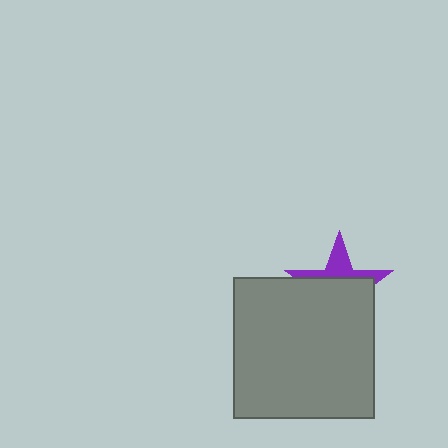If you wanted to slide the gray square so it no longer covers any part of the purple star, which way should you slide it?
Slide it down — that is the most direct way to separate the two shapes.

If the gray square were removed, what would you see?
You would see the complete purple star.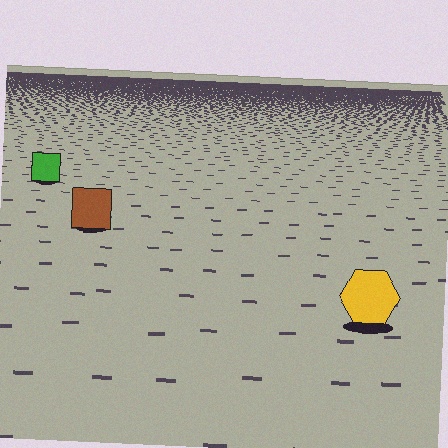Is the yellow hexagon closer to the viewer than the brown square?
Yes. The yellow hexagon is closer — you can tell from the texture gradient: the ground texture is coarser near it.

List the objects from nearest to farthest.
From nearest to farthest: the yellow hexagon, the brown square, the green square.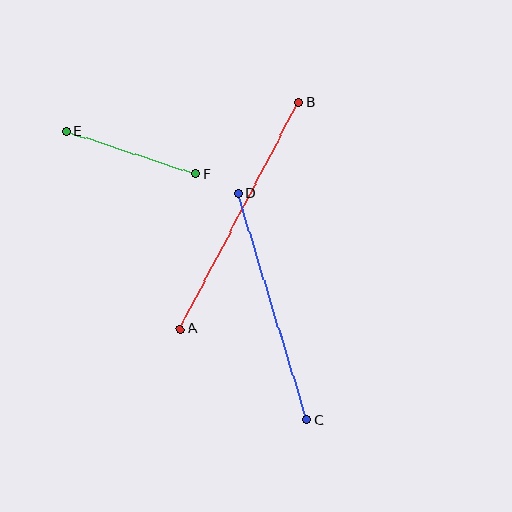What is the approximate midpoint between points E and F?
The midpoint is at approximately (131, 153) pixels.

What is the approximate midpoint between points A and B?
The midpoint is at approximately (239, 216) pixels.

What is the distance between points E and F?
The distance is approximately 136 pixels.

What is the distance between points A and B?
The distance is approximately 255 pixels.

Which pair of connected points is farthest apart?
Points A and B are farthest apart.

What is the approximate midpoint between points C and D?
The midpoint is at approximately (273, 307) pixels.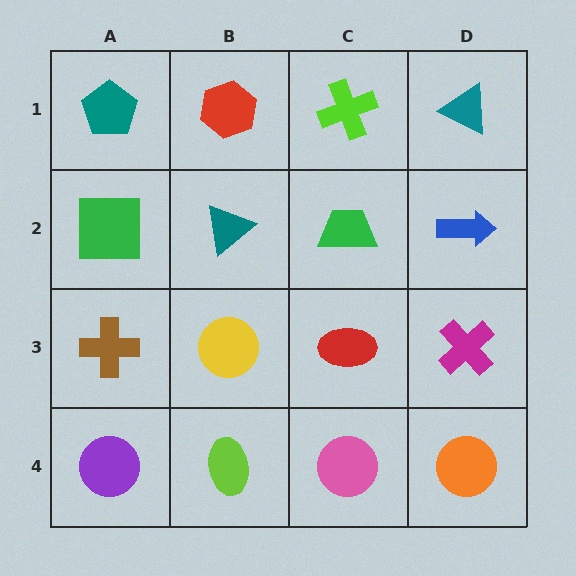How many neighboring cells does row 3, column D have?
3.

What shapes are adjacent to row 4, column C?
A red ellipse (row 3, column C), a lime ellipse (row 4, column B), an orange circle (row 4, column D).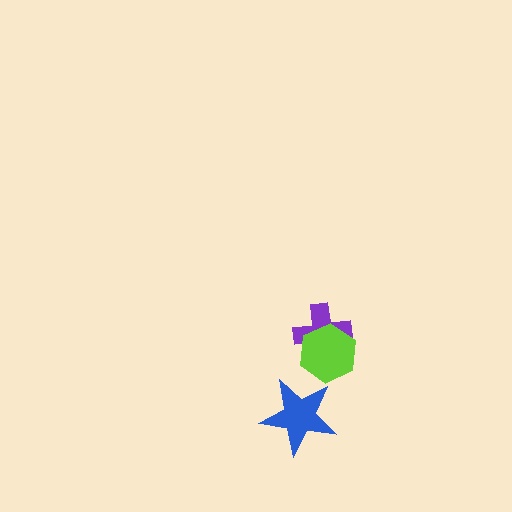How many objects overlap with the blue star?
0 objects overlap with the blue star.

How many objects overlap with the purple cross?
1 object overlaps with the purple cross.